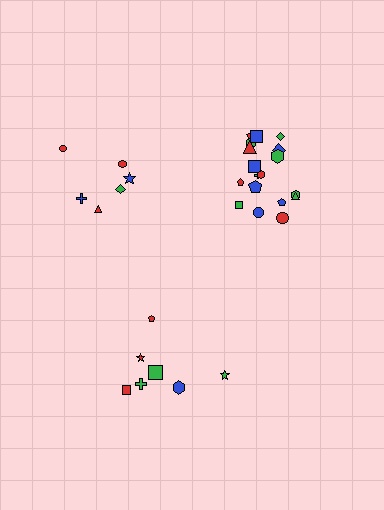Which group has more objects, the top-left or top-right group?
The top-right group.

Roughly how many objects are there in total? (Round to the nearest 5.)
Roughly 30 objects in total.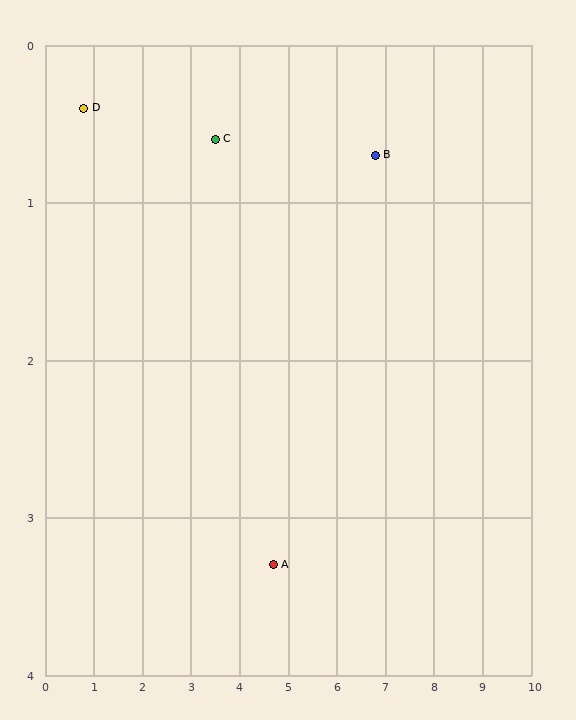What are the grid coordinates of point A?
Point A is at approximately (4.7, 3.3).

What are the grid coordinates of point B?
Point B is at approximately (6.8, 0.7).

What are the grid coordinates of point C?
Point C is at approximately (3.5, 0.6).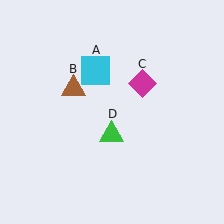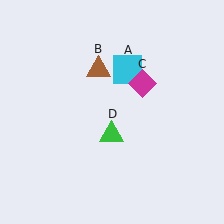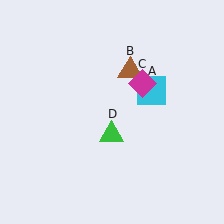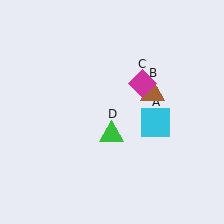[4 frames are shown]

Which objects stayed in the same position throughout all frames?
Magenta diamond (object C) and green triangle (object D) remained stationary.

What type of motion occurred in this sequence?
The cyan square (object A), brown triangle (object B) rotated clockwise around the center of the scene.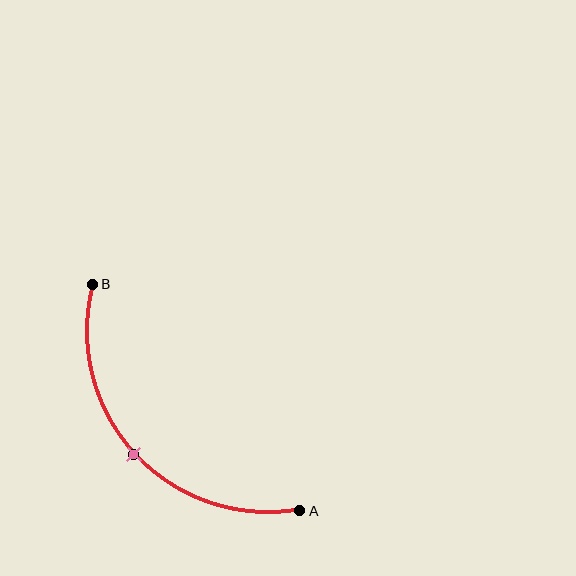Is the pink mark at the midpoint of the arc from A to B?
Yes. The pink mark lies on the arc at equal arc-length from both A and B — it is the arc midpoint.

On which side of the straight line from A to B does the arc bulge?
The arc bulges below and to the left of the straight line connecting A and B.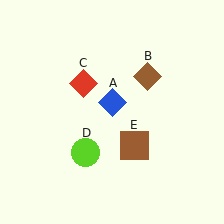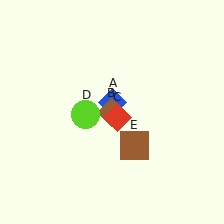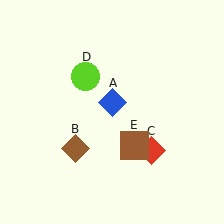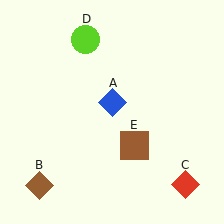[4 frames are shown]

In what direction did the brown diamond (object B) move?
The brown diamond (object B) moved down and to the left.